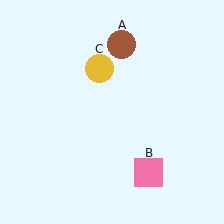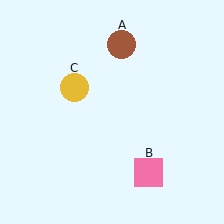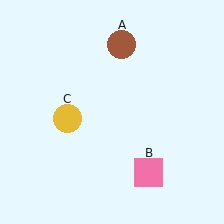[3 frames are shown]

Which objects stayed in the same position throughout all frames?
Brown circle (object A) and pink square (object B) remained stationary.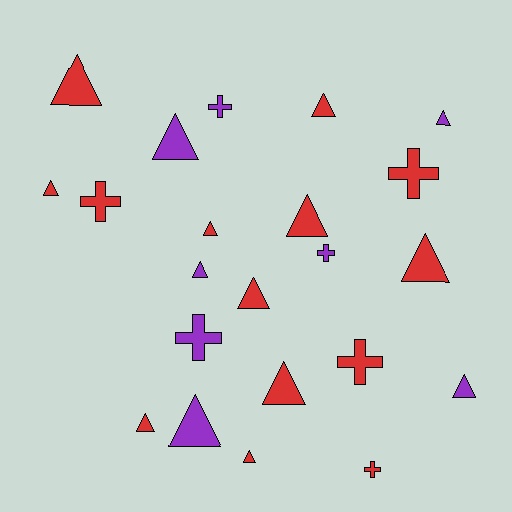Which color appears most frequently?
Red, with 14 objects.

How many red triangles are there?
There are 10 red triangles.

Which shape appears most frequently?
Triangle, with 15 objects.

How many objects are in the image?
There are 22 objects.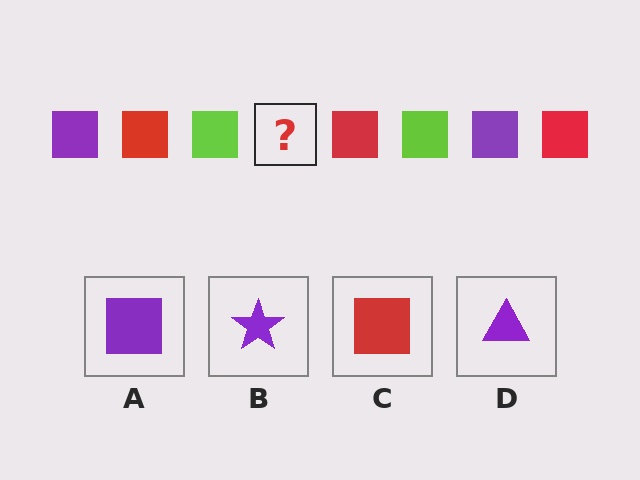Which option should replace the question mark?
Option A.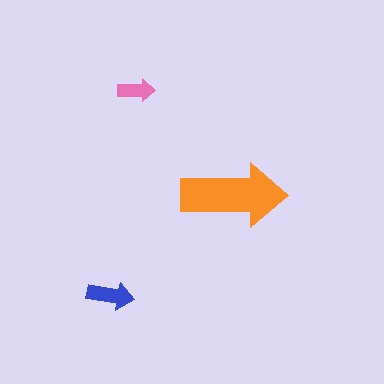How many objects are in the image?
There are 3 objects in the image.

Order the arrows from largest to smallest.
the orange one, the blue one, the pink one.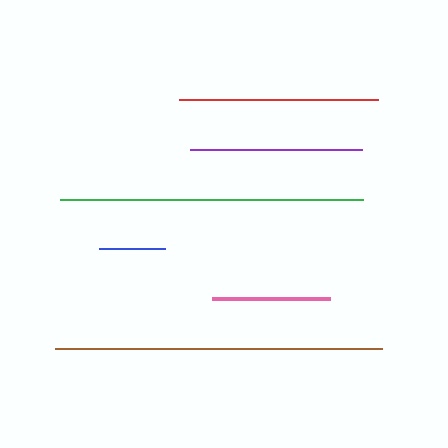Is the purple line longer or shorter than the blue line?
The purple line is longer than the blue line.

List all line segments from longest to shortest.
From longest to shortest: brown, green, red, purple, pink, blue.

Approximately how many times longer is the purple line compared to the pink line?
The purple line is approximately 1.5 times the length of the pink line.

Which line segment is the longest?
The brown line is the longest at approximately 328 pixels.